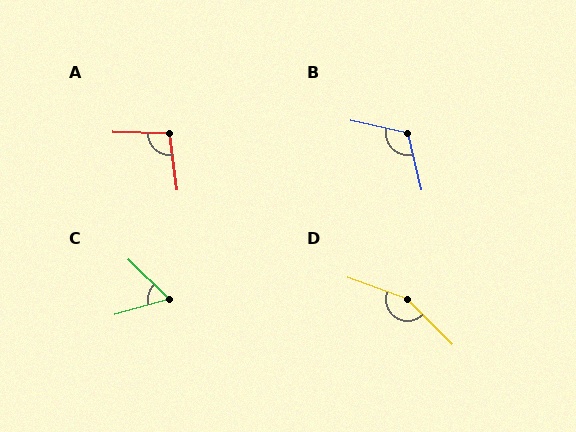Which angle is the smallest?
C, at approximately 60 degrees.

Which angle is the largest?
D, at approximately 154 degrees.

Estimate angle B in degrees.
Approximately 116 degrees.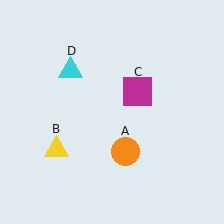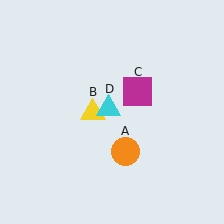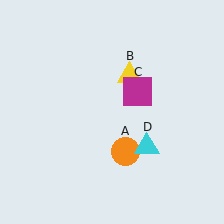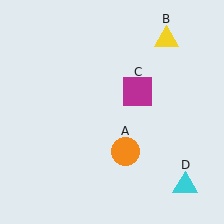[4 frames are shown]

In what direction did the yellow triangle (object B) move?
The yellow triangle (object B) moved up and to the right.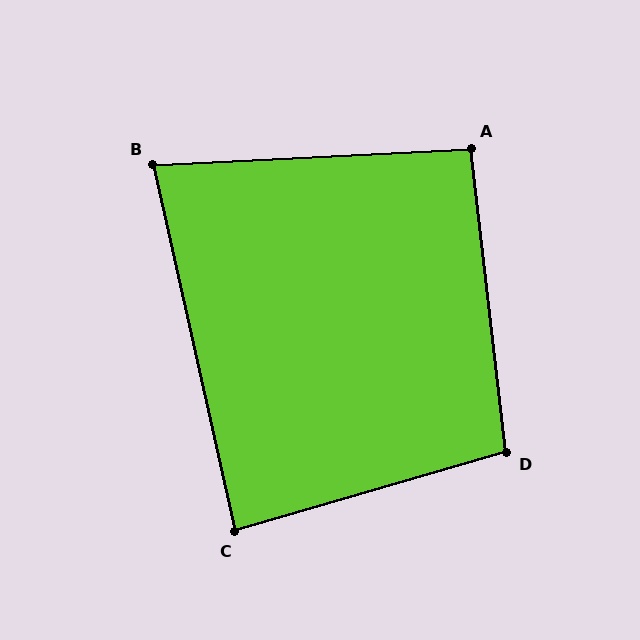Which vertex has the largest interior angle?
D, at approximately 100 degrees.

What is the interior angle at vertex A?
Approximately 94 degrees (approximately right).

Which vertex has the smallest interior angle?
B, at approximately 80 degrees.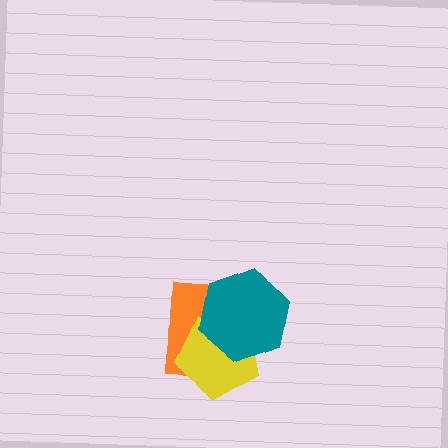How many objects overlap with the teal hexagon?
2 objects overlap with the teal hexagon.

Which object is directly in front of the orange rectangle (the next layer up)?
The yellow pentagon is directly in front of the orange rectangle.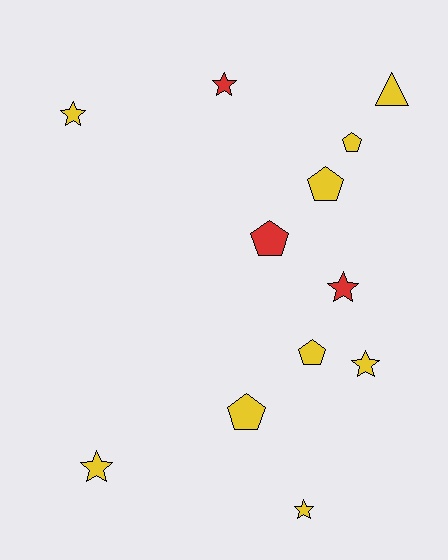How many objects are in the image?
There are 12 objects.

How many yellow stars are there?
There are 4 yellow stars.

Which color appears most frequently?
Yellow, with 9 objects.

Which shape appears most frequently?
Star, with 6 objects.